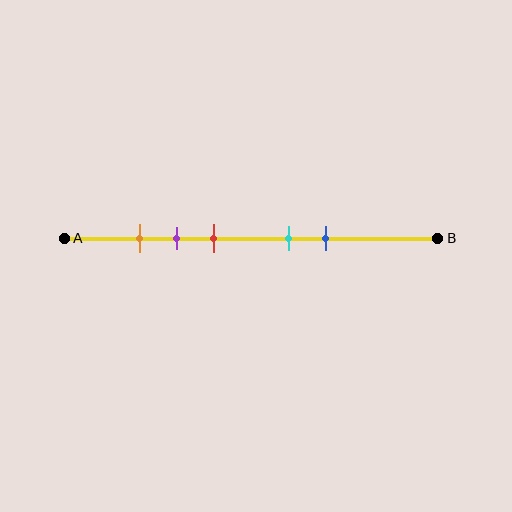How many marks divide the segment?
There are 5 marks dividing the segment.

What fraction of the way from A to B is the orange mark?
The orange mark is approximately 20% (0.2) of the way from A to B.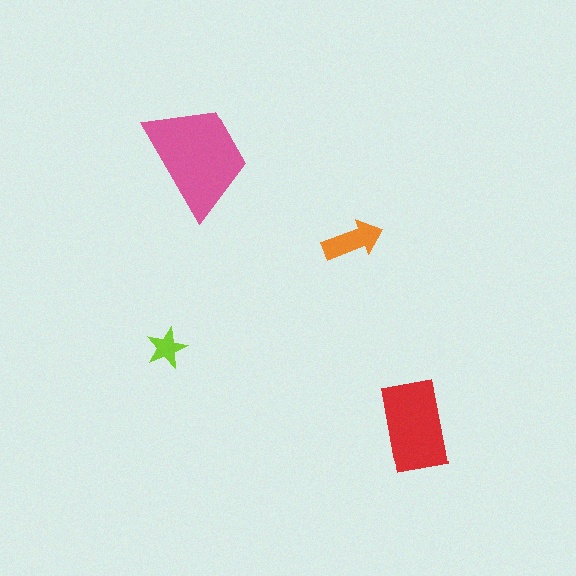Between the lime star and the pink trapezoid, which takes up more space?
The pink trapezoid.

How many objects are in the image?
There are 4 objects in the image.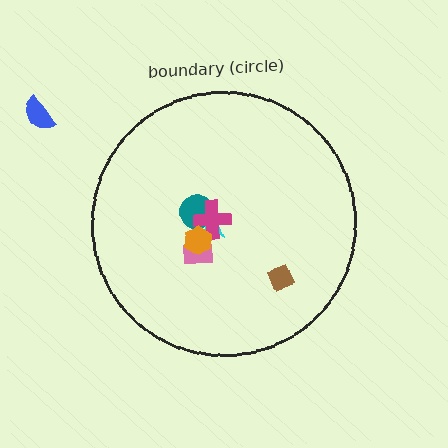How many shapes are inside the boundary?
6 inside, 1 outside.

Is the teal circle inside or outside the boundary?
Inside.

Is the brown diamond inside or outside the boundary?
Inside.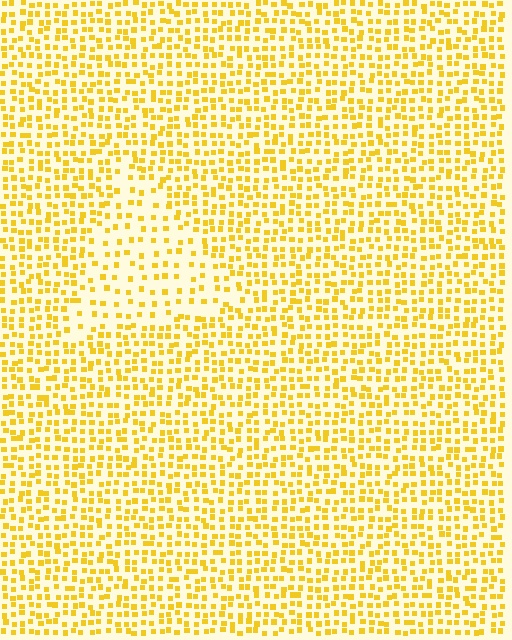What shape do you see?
I see a triangle.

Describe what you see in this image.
The image contains small yellow elements arranged at two different densities. A triangle-shaped region is visible where the elements are less densely packed than the surrounding area.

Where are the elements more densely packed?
The elements are more densely packed outside the triangle boundary.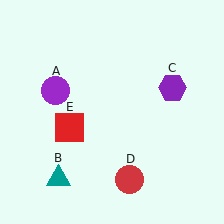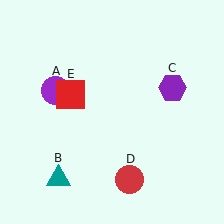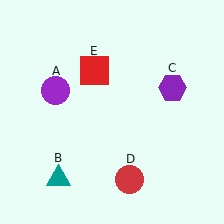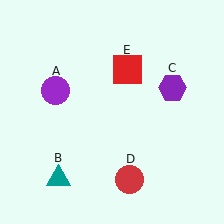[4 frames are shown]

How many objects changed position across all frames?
1 object changed position: red square (object E).